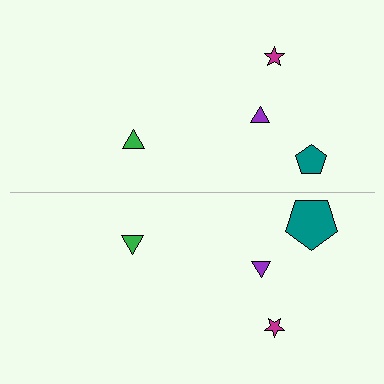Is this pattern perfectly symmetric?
No, the pattern is not perfectly symmetric. The teal pentagon on the bottom side has a different size than its mirror counterpart.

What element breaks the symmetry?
The teal pentagon on the bottom side has a different size than its mirror counterpart.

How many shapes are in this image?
There are 8 shapes in this image.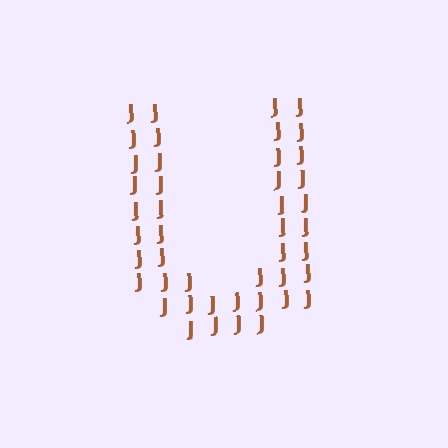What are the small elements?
The small elements are letter J's.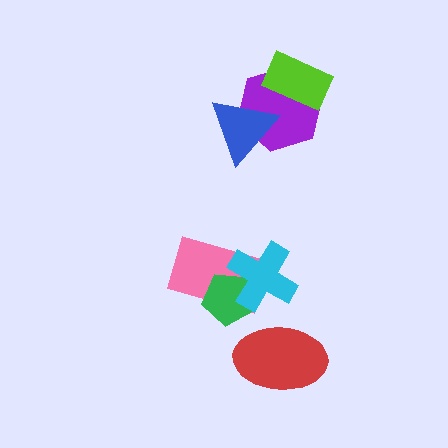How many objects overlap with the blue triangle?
1 object overlaps with the blue triangle.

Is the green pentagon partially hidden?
Yes, it is partially covered by another shape.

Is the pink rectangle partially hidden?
Yes, it is partially covered by another shape.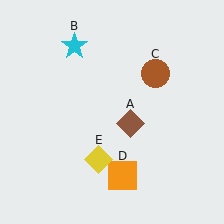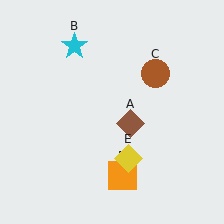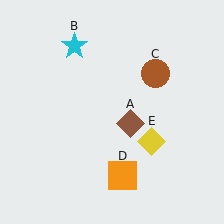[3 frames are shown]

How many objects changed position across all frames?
1 object changed position: yellow diamond (object E).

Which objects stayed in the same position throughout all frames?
Brown diamond (object A) and cyan star (object B) and brown circle (object C) and orange square (object D) remained stationary.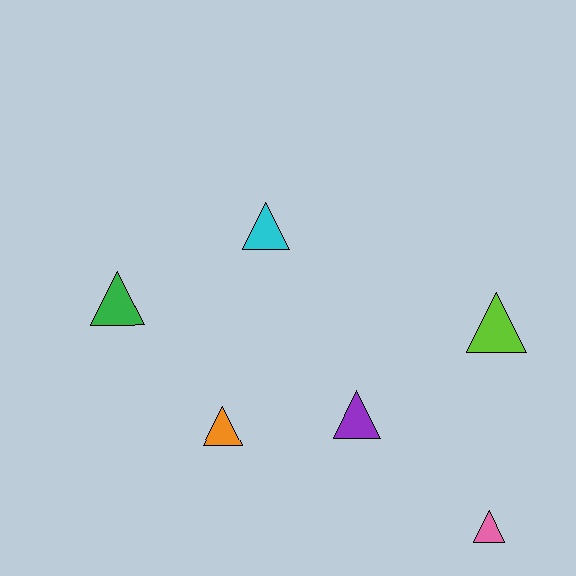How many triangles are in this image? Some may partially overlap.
There are 6 triangles.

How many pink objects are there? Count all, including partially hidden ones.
There is 1 pink object.